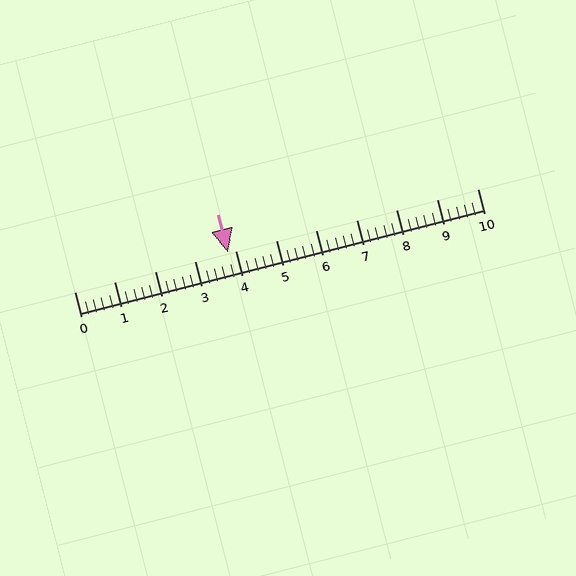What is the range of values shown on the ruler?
The ruler shows values from 0 to 10.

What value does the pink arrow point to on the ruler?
The pink arrow points to approximately 3.8.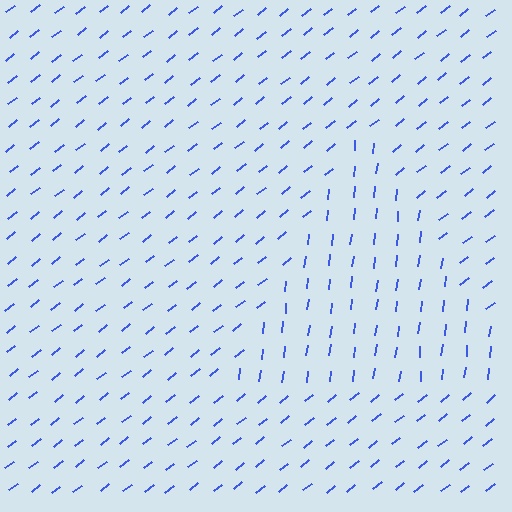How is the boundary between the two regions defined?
The boundary is defined purely by a change in line orientation (approximately 45 degrees difference). All lines are the same color and thickness.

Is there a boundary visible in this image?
Yes, there is a texture boundary formed by a change in line orientation.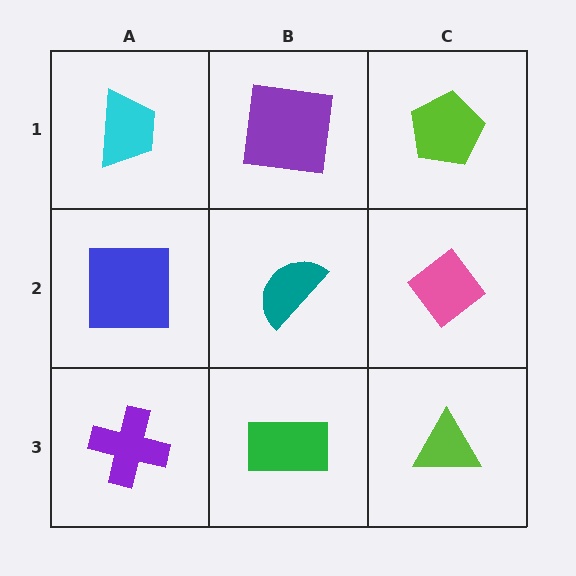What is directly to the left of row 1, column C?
A purple square.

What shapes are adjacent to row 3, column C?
A pink diamond (row 2, column C), a green rectangle (row 3, column B).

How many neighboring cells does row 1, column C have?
2.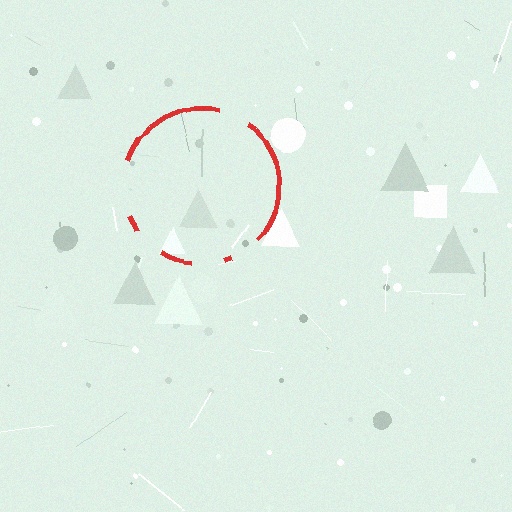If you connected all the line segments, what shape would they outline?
They would outline a circle.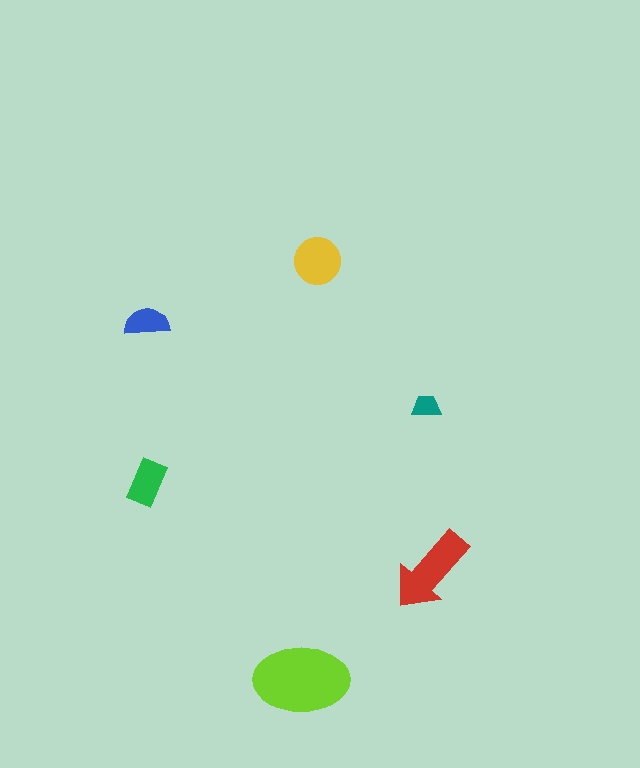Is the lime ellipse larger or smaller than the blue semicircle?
Larger.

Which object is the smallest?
The teal trapezoid.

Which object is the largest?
The lime ellipse.